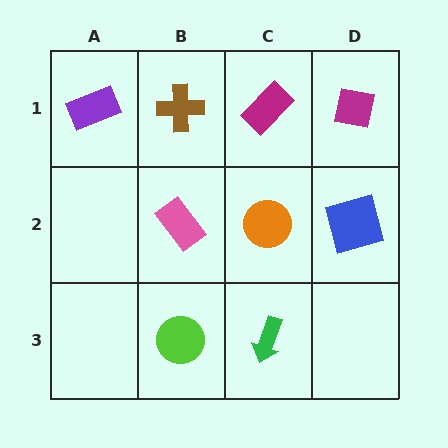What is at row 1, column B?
A brown cross.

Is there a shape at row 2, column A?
No, that cell is empty.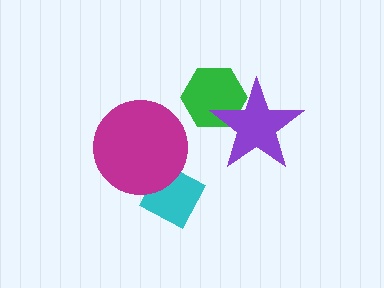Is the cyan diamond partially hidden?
Yes, it is partially covered by another shape.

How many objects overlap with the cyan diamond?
1 object overlaps with the cyan diamond.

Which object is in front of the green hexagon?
The purple star is in front of the green hexagon.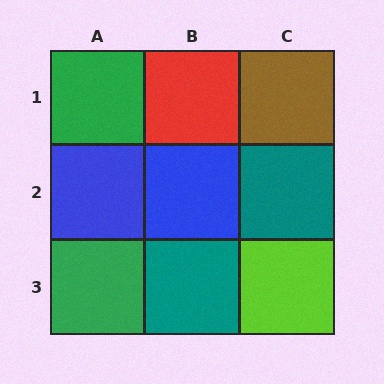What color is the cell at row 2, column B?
Blue.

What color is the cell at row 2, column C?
Teal.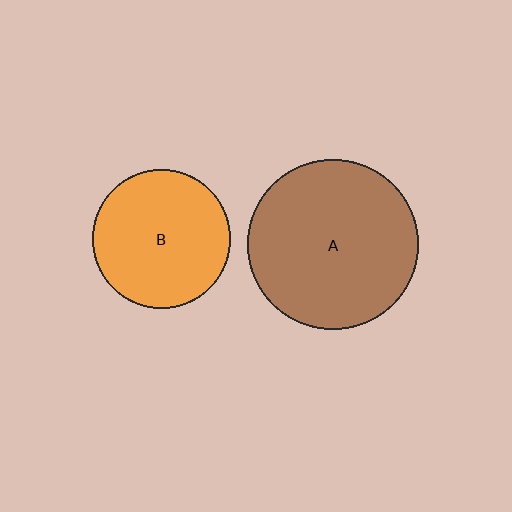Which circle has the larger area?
Circle A (brown).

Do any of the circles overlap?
No, none of the circles overlap.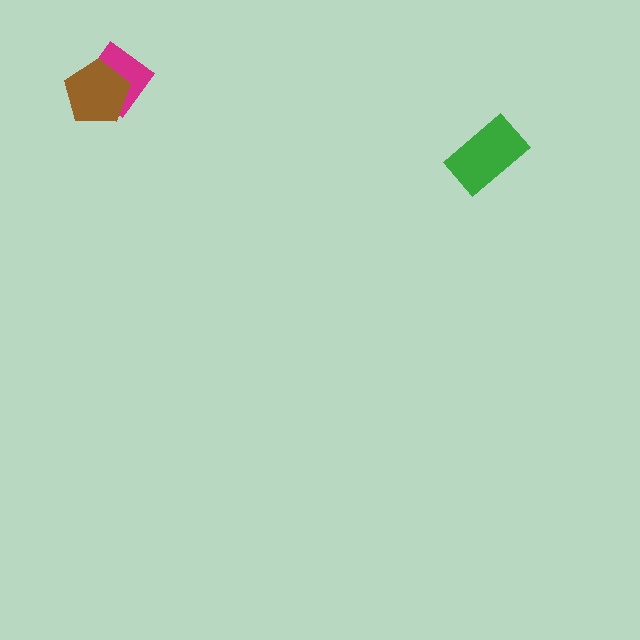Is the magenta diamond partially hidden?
Yes, it is partially covered by another shape.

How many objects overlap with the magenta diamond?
1 object overlaps with the magenta diamond.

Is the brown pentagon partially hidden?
No, no other shape covers it.